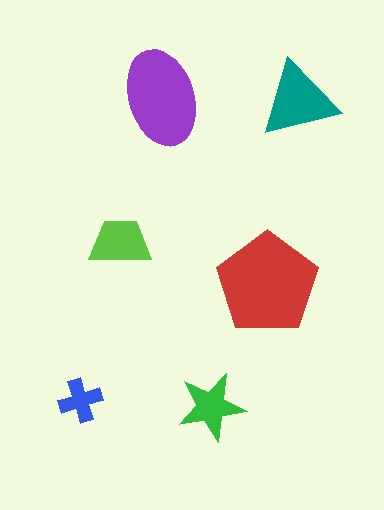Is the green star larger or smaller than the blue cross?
Larger.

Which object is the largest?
The red pentagon.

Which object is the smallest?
The blue cross.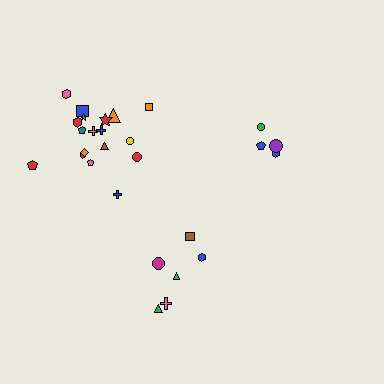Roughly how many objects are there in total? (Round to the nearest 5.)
Roughly 30 objects in total.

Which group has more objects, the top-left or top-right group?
The top-left group.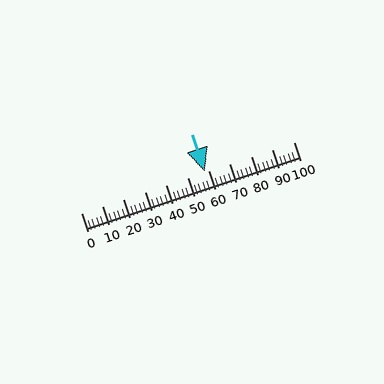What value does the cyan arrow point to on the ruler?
The cyan arrow points to approximately 58.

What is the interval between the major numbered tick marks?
The major tick marks are spaced 10 units apart.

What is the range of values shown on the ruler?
The ruler shows values from 0 to 100.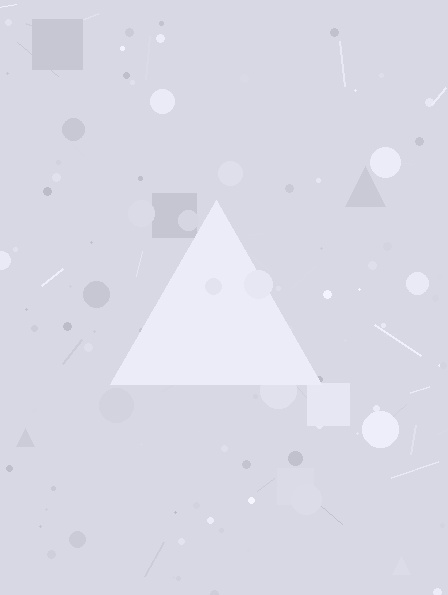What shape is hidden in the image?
A triangle is hidden in the image.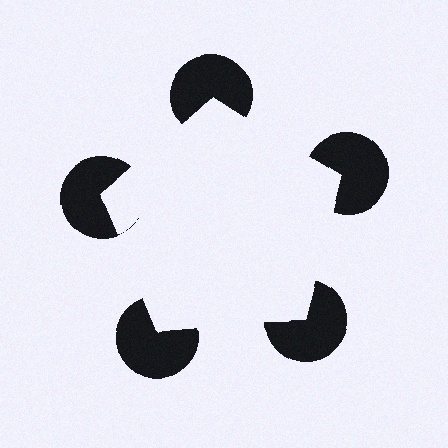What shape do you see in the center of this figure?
An illusory pentagon — its edges are inferred from the aligned wedge cuts in the pac-man discs, not physically drawn.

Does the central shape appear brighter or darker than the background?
It typically appears slightly brighter than the background, even though no actual brightness change is drawn.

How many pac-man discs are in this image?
There are 5 — one at each vertex of the illusory pentagon.